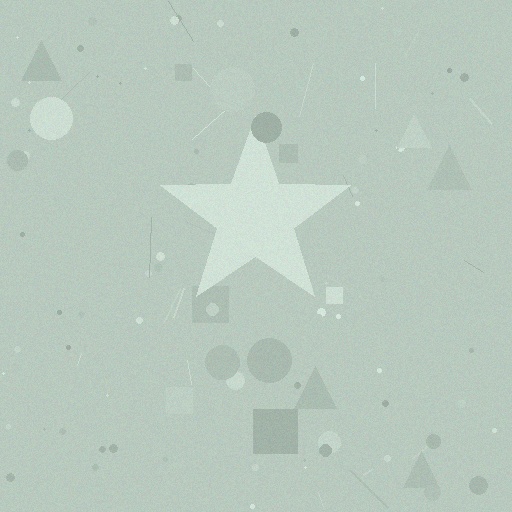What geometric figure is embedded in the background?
A star is embedded in the background.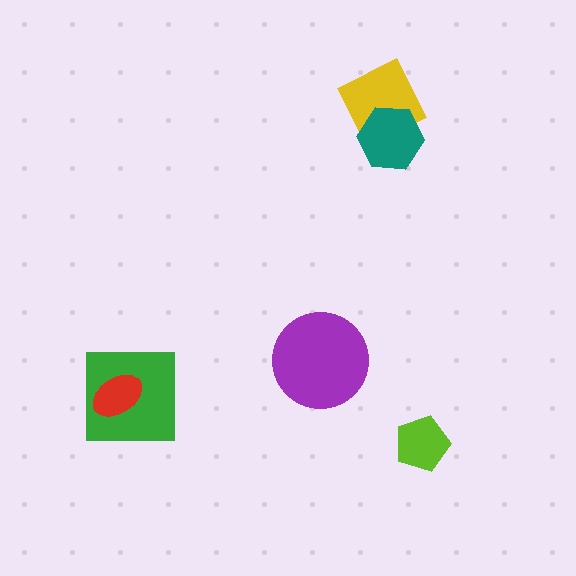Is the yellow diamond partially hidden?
Yes, it is partially covered by another shape.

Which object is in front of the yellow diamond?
The teal hexagon is in front of the yellow diamond.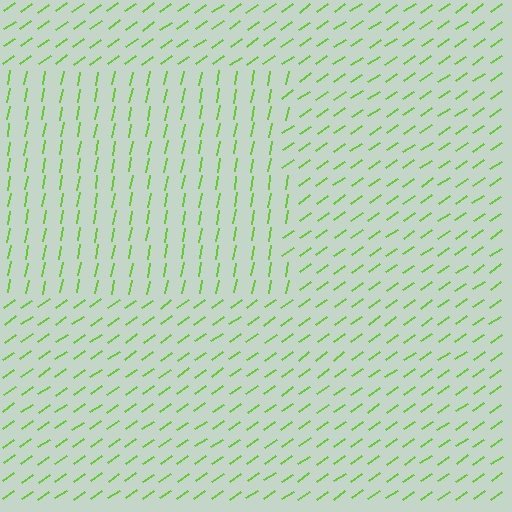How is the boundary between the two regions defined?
The boundary is defined purely by a change in line orientation (approximately 45 degrees difference). All lines are the same color and thickness.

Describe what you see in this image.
The image is filled with small lime line segments. A rectangle region in the image has lines oriented differently from the surrounding lines, creating a visible texture boundary.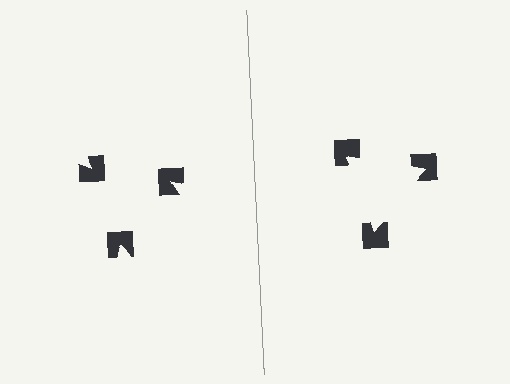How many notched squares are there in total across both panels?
6 — 3 on each side.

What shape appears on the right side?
An illusory triangle.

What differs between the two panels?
The notched squares are positioned identically on both sides; only the wedge orientations differ. On the right they align to a triangle; on the left they are misaligned.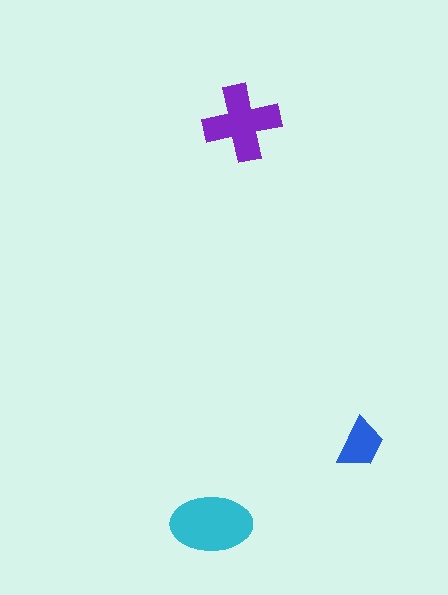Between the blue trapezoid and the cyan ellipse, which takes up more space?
The cyan ellipse.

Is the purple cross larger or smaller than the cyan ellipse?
Smaller.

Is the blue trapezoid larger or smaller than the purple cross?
Smaller.